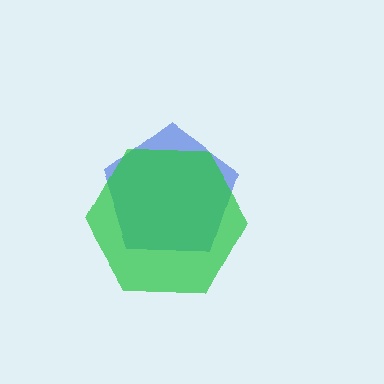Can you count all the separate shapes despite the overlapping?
Yes, there are 2 separate shapes.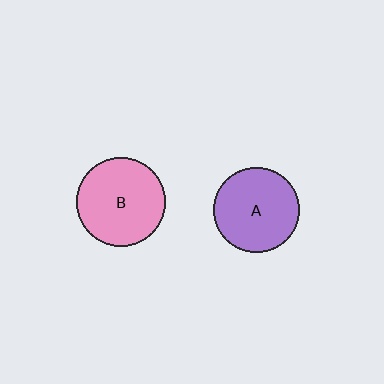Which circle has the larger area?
Circle B (pink).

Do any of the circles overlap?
No, none of the circles overlap.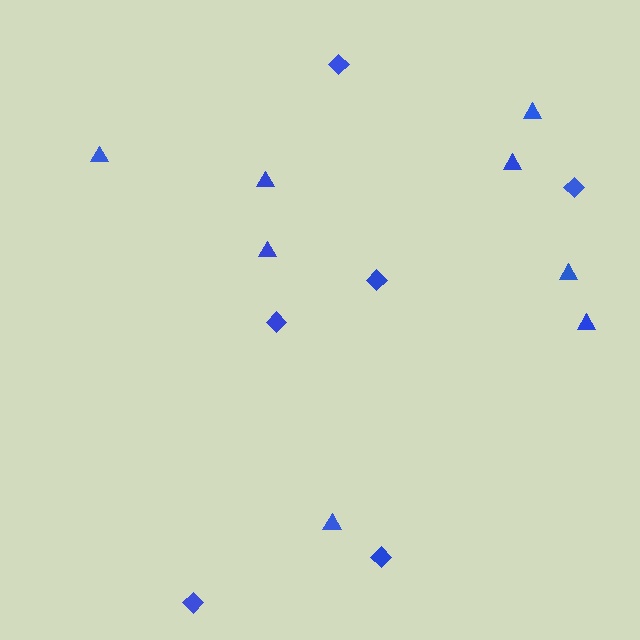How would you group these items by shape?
There are 2 groups: one group of diamonds (6) and one group of triangles (8).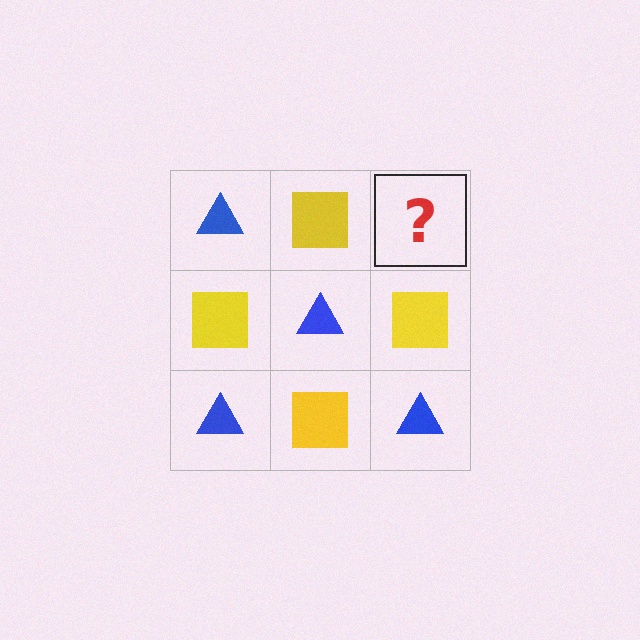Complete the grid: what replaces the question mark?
The question mark should be replaced with a blue triangle.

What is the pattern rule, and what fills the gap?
The rule is that it alternates blue triangle and yellow square in a checkerboard pattern. The gap should be filled with a blue triangle.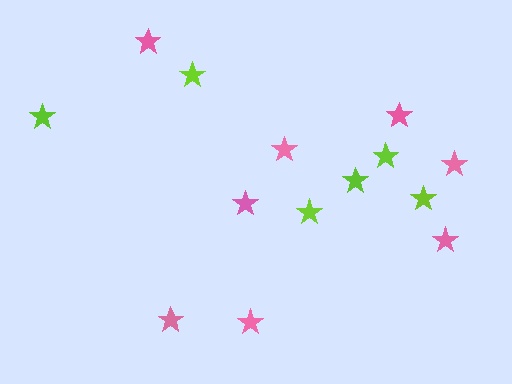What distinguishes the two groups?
There are 2 groups: one group of pink stars (8) and one group of lime stars (6).